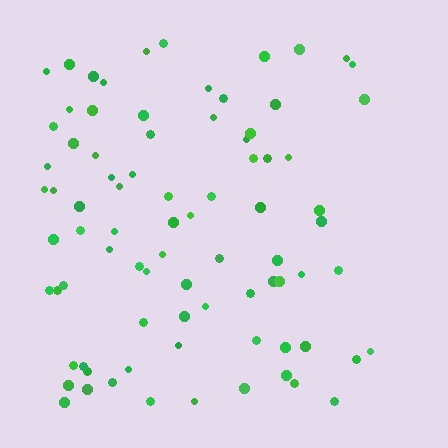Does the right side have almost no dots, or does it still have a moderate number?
Still a moderate number, just noticeably fewer than the left.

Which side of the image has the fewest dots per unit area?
The right.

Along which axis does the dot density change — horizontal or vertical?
Horizontal.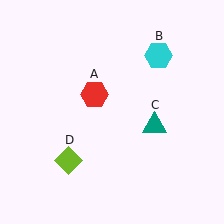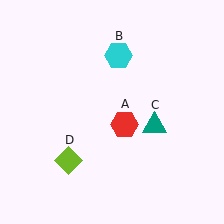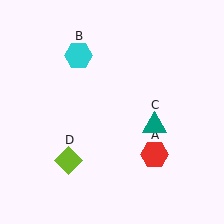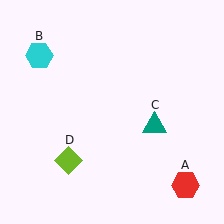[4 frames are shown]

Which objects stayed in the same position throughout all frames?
Teal triangle (object C) and lime diamond (object D) remained stationary.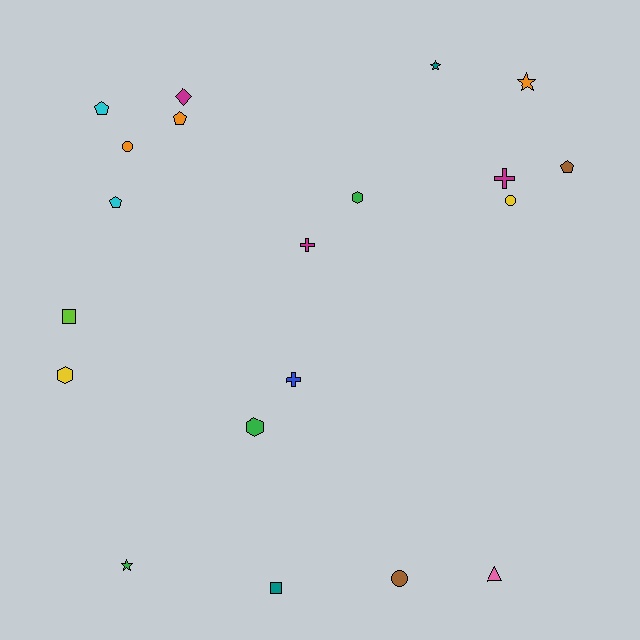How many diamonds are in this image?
There is 1 diamond.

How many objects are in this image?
There are 20 objects.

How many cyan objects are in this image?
There are 2 cyan objects.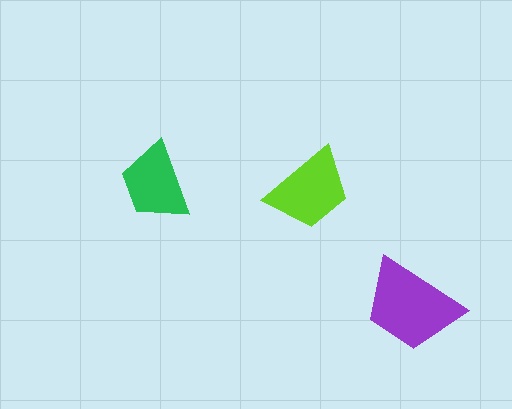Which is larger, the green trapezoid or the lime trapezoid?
The lime one.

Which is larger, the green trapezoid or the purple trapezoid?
The purple one.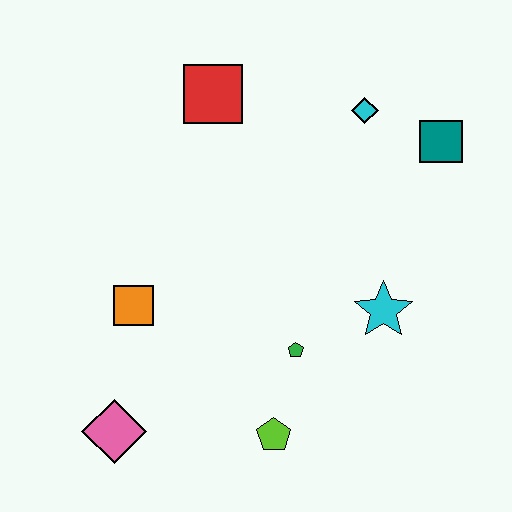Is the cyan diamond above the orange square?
Yes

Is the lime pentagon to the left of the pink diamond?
No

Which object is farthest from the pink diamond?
The teal square is farthest from the pink diamond.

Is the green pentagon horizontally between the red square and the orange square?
No